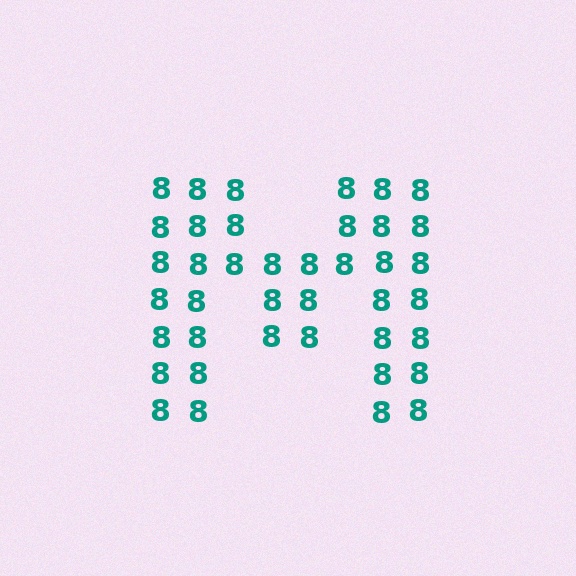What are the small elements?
The small elements are digit 8's.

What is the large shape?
The large shape is the letter M.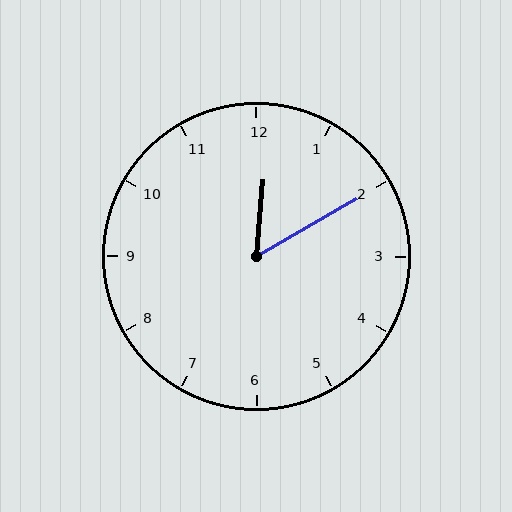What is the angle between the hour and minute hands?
Approximately 55 degrees.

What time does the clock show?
12:10.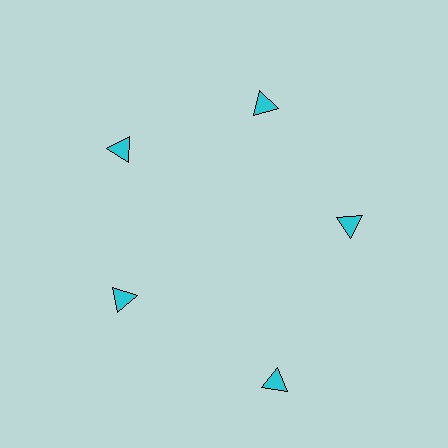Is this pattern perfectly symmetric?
No. The 5 cyan triangles are arranged in a ring, but one element near the 5 o'clock position is pushed outward from the center, breaking the 5-fold rotational symmetry.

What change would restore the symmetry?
The symmetry would be restored by moving it inward, back onto the ring so that all 5 triangles sit at equal angles and equal distance from the center.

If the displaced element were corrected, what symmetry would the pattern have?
It would have 5-fold rotational symmetry — the pattern would map onto itself every 72 degrees.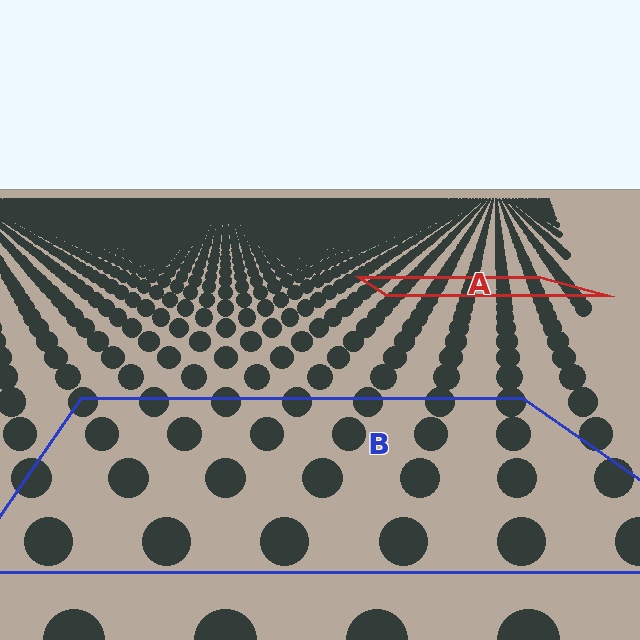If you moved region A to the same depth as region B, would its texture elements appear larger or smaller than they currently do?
They would appear larger. At a closer depth, the same texture elements are projected at a bigger on-screen size.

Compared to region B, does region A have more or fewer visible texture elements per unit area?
Region A has more texture elements per unit area — they are packed more densely because it is farther away.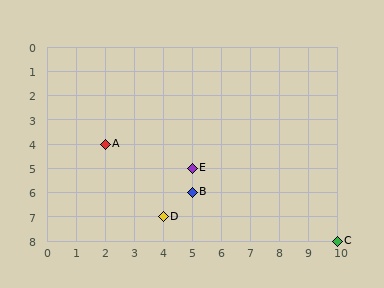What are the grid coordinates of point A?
Point A is at grid coordinates (2, 4).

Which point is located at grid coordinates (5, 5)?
Point E is at (5, 5).